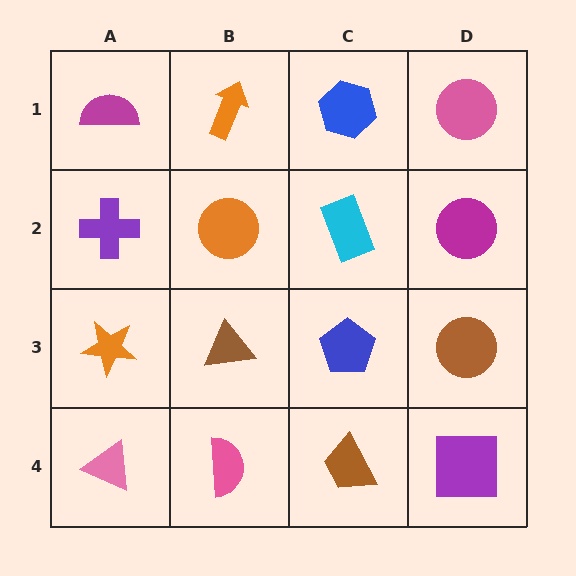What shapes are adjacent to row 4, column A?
An orange star (row 3, column A), a pink semicircle (row 4, column B).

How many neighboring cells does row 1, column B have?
3.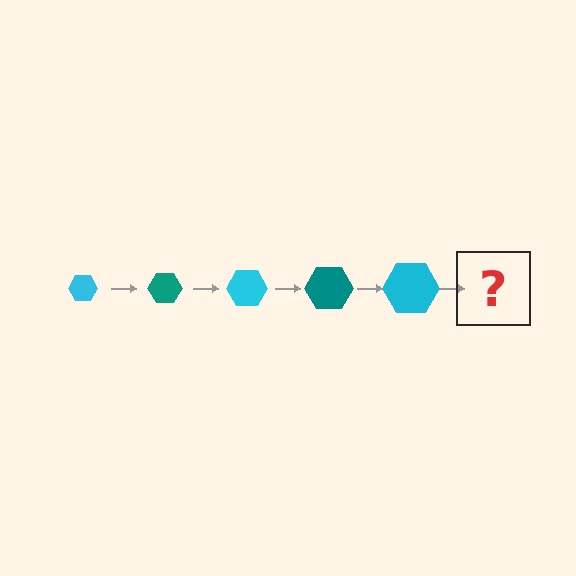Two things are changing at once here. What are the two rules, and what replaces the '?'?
The two rules are that the hexagon grows larger each step and the color cycles through cyan and teal. The '?' should be a teal hexagon, larger than the previous one.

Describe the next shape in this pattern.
It should be a teal hexagon, larger than the previous one.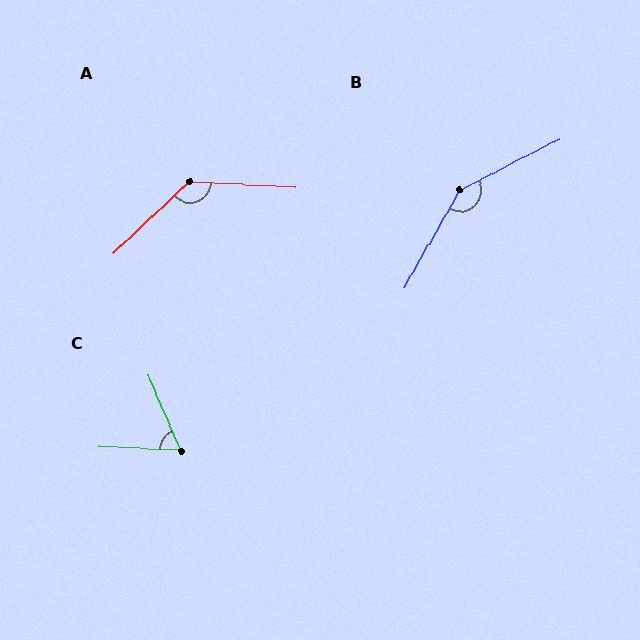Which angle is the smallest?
C, at approximately 64 degrees.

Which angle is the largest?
B, at approximately 147 degrees.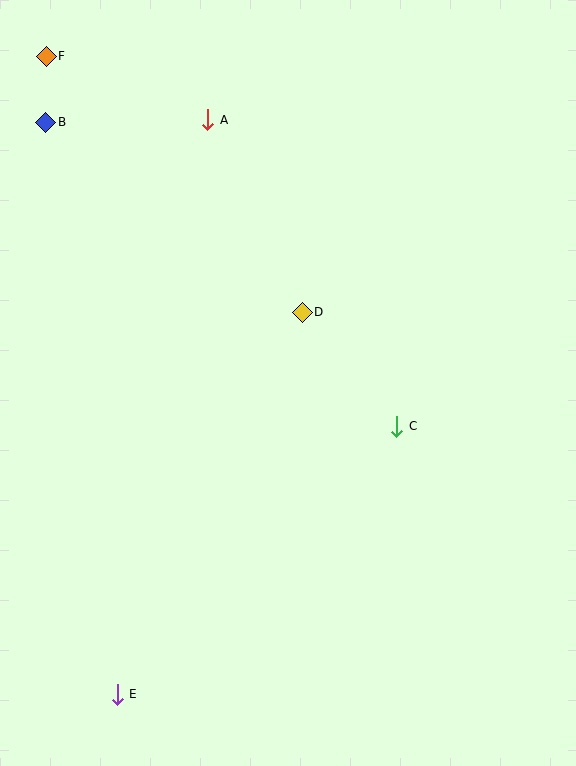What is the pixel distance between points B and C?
The distance between B and C is 465 pixels.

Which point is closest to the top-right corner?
Point A is closest to the top-right corner.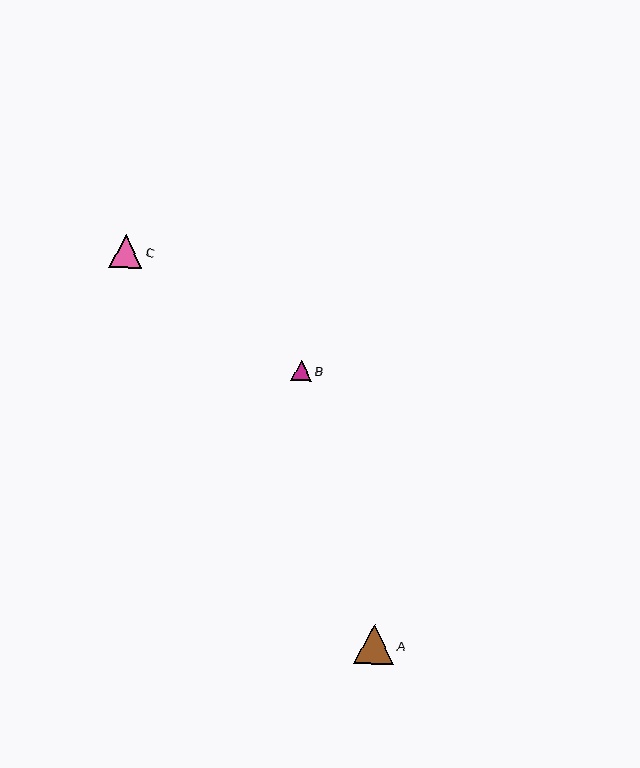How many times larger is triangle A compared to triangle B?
Triangle A is approximately 2.0 times the size of triangle B.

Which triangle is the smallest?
Triangle B is the smallest with a size of approximately 20 pixels.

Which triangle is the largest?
Triangle A is the largest with a size of approximately 40 pixels.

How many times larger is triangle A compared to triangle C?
Triangle A is approximately 1.2 times the size of triangle C.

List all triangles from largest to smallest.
From largest to smallest: A, C, B.